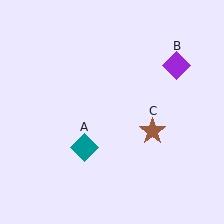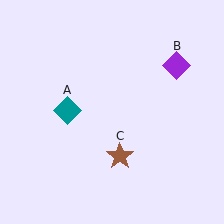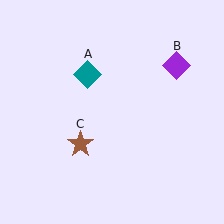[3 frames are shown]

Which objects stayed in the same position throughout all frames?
Purple diamond (object B) remained stationary.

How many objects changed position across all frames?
2 objects changed position: teal diamond (object A), brown star (object C).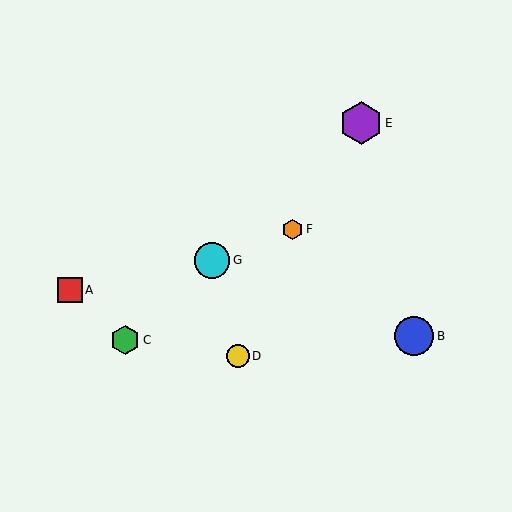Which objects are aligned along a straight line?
Objects C, E, G are aligned along a straight line.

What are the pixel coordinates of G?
Object G is at (212, 260).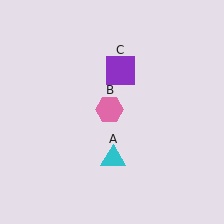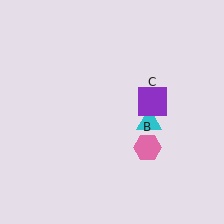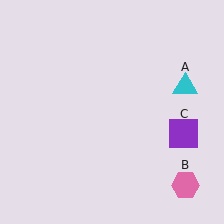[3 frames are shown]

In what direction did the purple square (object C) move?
The purple square (object C) moved down and to the right.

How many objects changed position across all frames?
3 objects changed position: cyan triangle (object A), pink hexagon (object B), purple square (object C).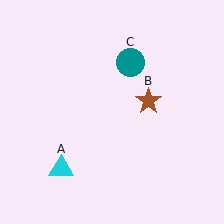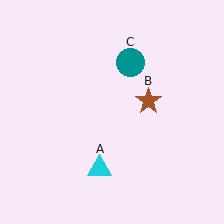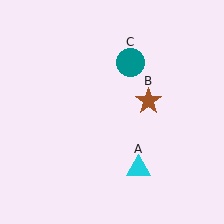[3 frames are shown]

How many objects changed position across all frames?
1 object changed position: cyan triangle (object A).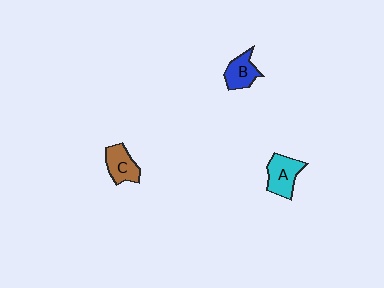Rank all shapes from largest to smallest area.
From largest to smallest: A (cyan), C (brown), B (blue).